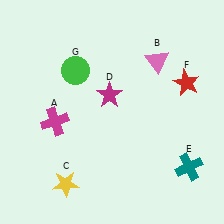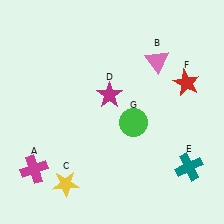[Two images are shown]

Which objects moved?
The objects that moved are: the magenta cross (A), the green circle (G).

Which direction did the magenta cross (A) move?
The magenta cross (A) moved down.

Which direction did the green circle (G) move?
The green circle (G) moved right.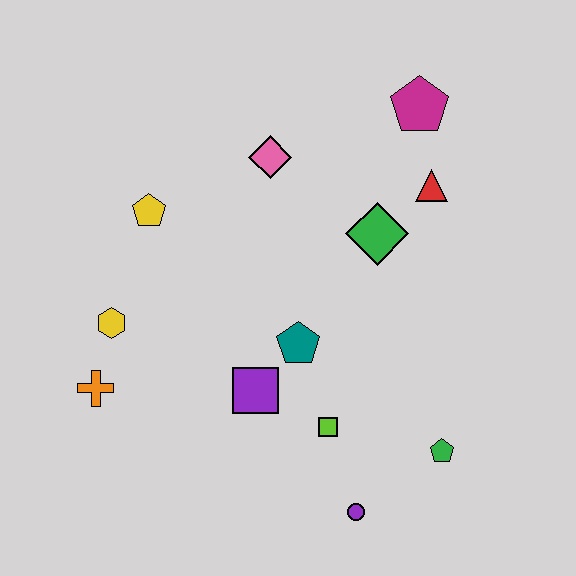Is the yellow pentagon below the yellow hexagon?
No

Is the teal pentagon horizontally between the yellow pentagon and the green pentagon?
Yes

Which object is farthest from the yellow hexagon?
The magenta pentagon is farthest from the yellow hexagon.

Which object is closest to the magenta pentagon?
The red triangle is closest to the magenta pentagon.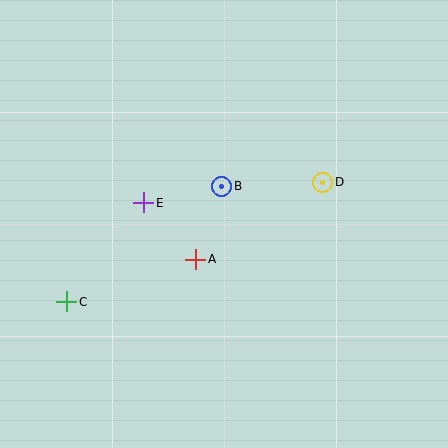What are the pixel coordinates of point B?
Point B is at (222, 186).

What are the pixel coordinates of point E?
Point E is at (144, 203).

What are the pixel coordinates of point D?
Point D is at (323, 182).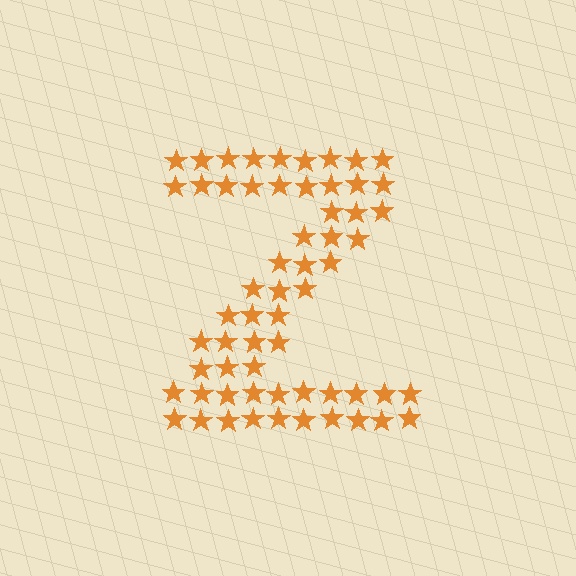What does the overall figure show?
The overall figure shows the letter Z.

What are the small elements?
The small elements are stars.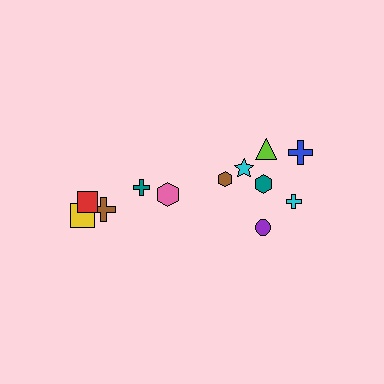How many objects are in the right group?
There are 7 objects.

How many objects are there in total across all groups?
There are 12 objects.